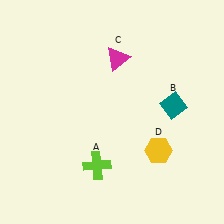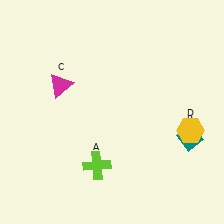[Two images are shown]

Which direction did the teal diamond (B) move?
The teal diamond (B) moved down.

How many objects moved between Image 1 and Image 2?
3 objects moved between the two images.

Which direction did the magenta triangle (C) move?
The magenta triangle (C) moved left.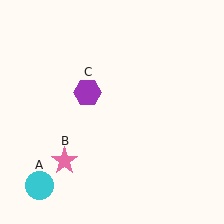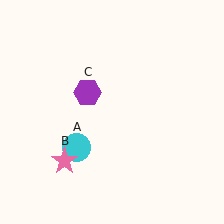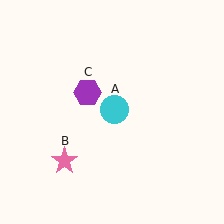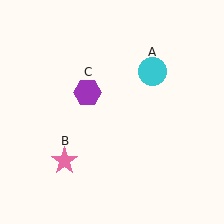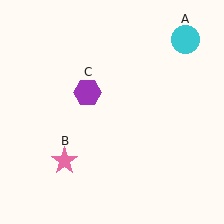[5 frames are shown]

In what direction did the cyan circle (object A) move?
The cyan circle (object A) moved up and to the right.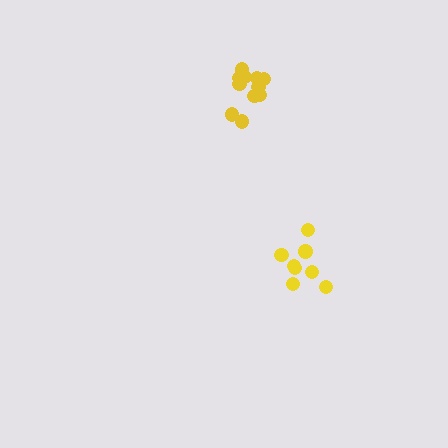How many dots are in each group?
Group 1: 11 dots, Group 2: 8 dots (19 total).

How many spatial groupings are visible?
There are 2 spatial groupings.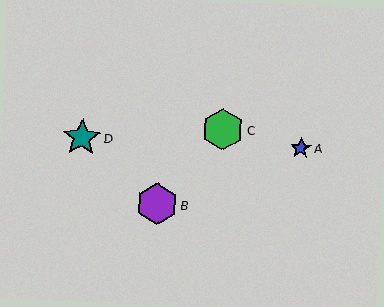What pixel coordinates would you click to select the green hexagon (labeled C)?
Click at (223, 129) to select the green hexagon C.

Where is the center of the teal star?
The center of the teal star is at (82, 138).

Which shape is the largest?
The green hexagon (labeled C) is the largest.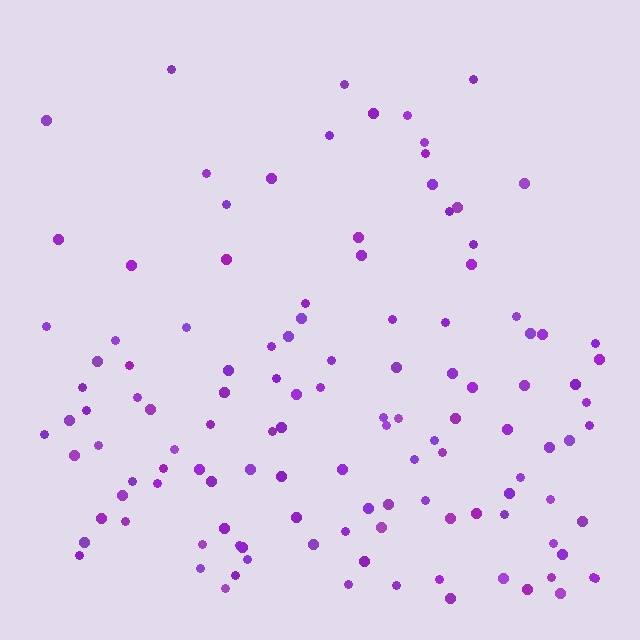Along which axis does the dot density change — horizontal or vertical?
Vertical.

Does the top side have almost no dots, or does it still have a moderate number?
Still a moderate number, just noticeably fewer than the bottom.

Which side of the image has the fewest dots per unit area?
The top.